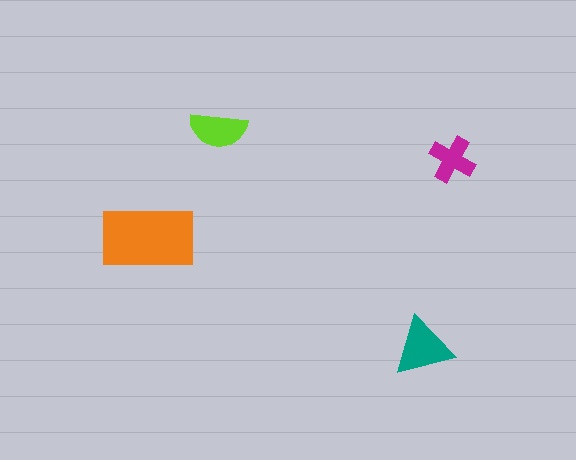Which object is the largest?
The orange rectangle.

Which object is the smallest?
The magenta cross.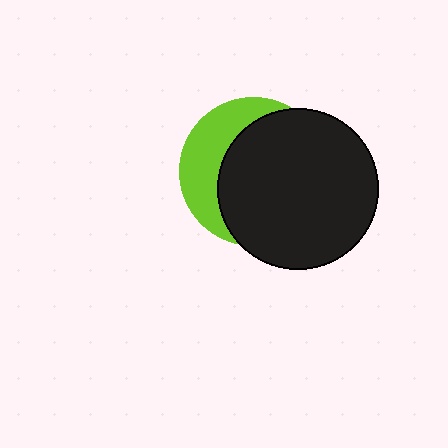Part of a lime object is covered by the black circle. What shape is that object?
It is a circle.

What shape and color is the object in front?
The object in front is a black circle.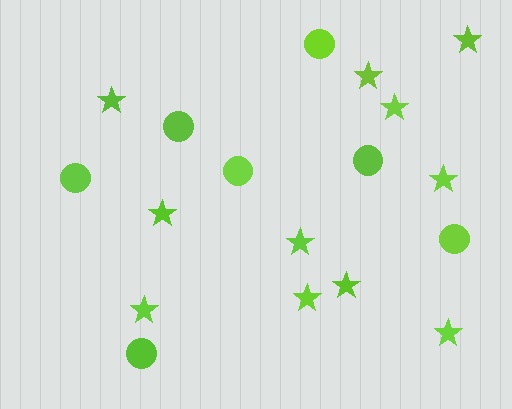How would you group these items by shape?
There are 2 groups: one group of stars (11) and one group of circles (7).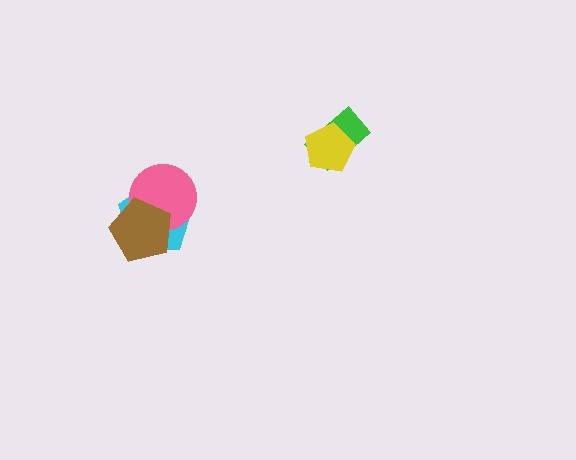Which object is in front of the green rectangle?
The yellow pentagon is in front of the green rectangle.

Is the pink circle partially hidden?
Yes, it is partially covered by another shape.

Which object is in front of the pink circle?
The brown pentagon is in front of the pink circle.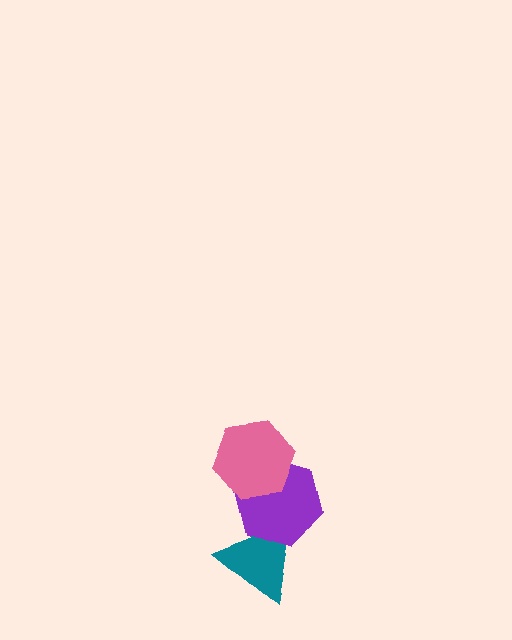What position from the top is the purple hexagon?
The purple hexagon is 2nd from the top.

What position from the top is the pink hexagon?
The pink hexagon is 1st from the top.